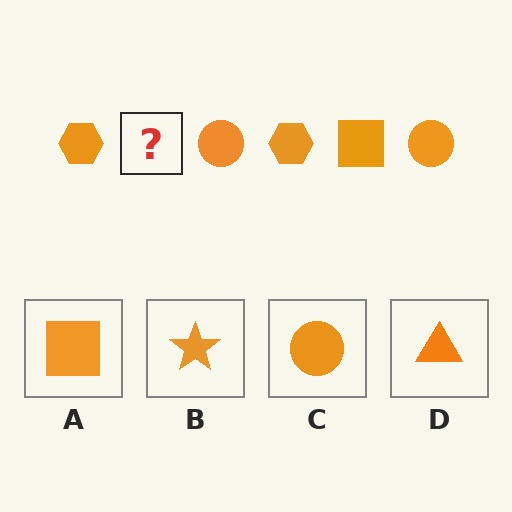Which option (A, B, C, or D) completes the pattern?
A.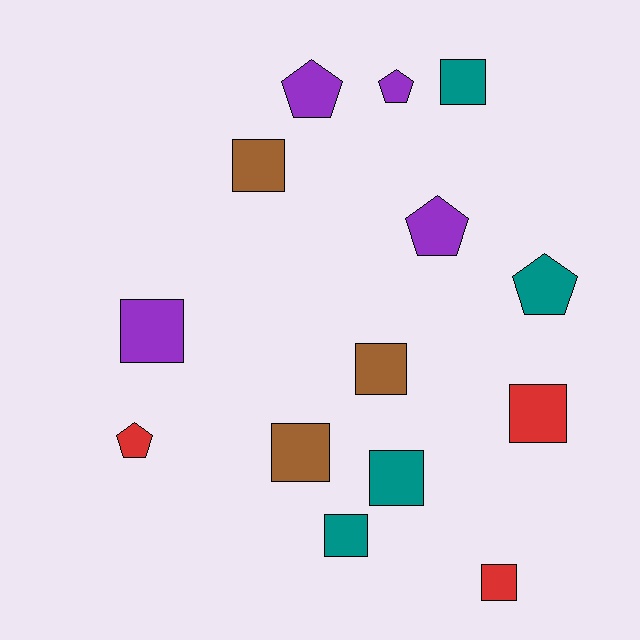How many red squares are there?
There are 2 red squares.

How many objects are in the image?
There are 14 objects.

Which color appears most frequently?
Purple, with 4 objects.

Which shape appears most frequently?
Square, with 9 objects.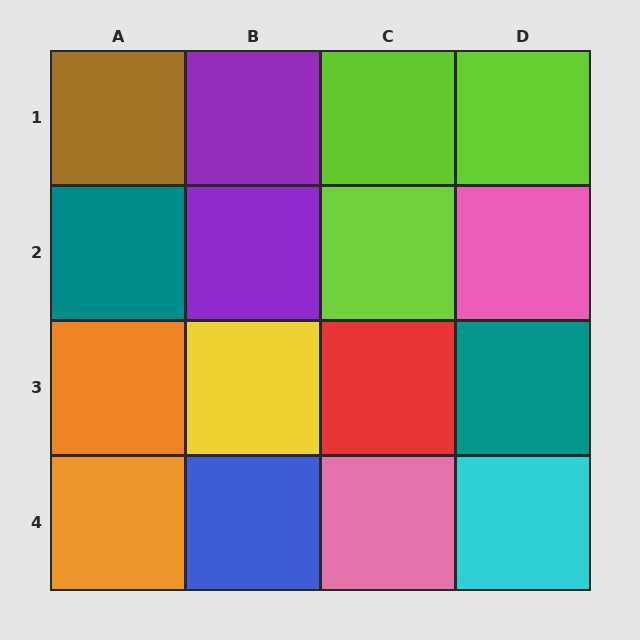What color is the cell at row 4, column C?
Pink.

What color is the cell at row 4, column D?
Cyan.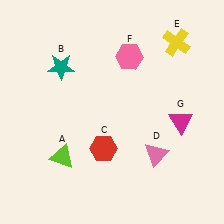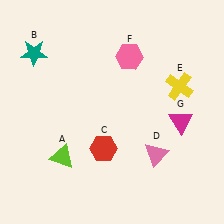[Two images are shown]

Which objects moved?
The objects that moved are: the teal star (B), the yellow cross (E).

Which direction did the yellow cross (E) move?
The yellow cross (E) moved down.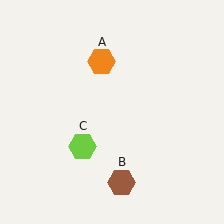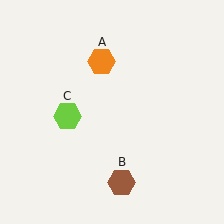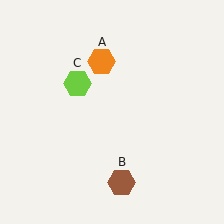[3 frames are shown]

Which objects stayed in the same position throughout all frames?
Orange hexagon (object A) and brown hexagon (object B) remained stationary.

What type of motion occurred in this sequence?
The lime hexagon (object C) rotated clockwise around the center of the scene.